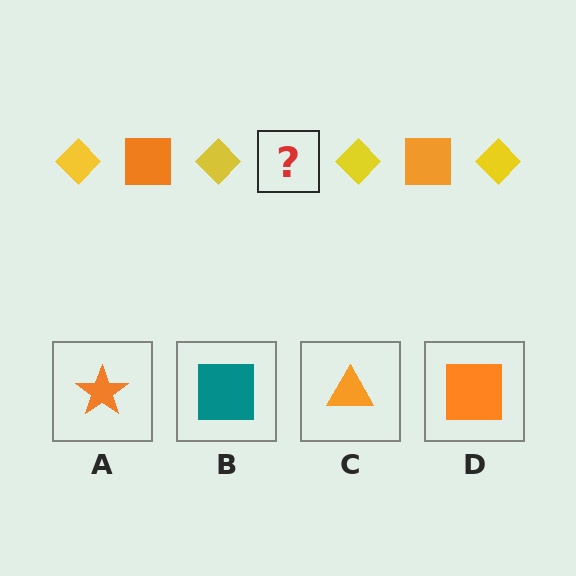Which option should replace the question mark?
Option D.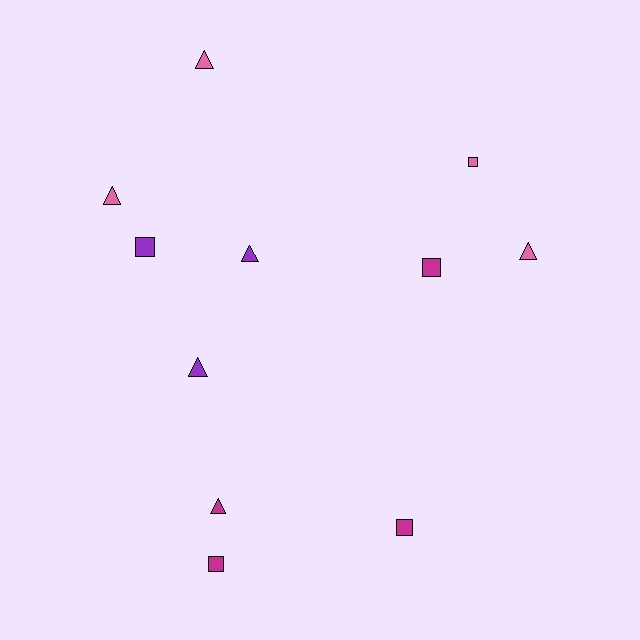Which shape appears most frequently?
Triangle, with 6 objects.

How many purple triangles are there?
There are 2 purple triangles.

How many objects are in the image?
There are 11 objects.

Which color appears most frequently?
Magenta, with 4 objects.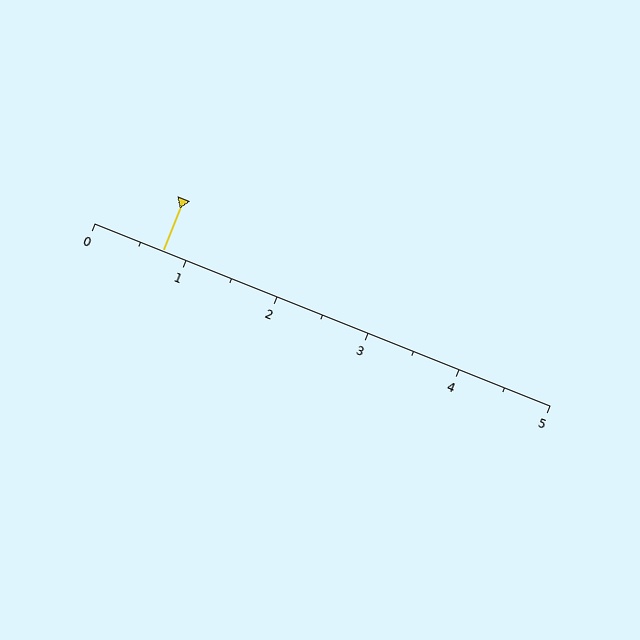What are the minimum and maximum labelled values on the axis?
The axis runs from 0 to 5.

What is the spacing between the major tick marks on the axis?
The major ticks are spaced 1 apart.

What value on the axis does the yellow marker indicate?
The marker indicates approximately 0.8.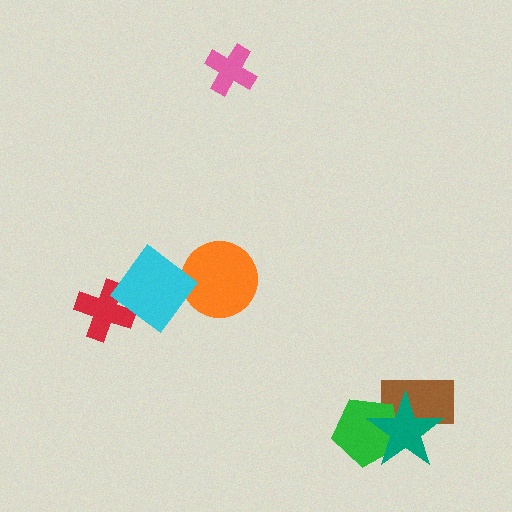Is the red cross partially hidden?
Yes, it is partially covered by another shape.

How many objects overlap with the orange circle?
0 objects overlap with the orange circle.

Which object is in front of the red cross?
The cyan diamond is in front of the red cross.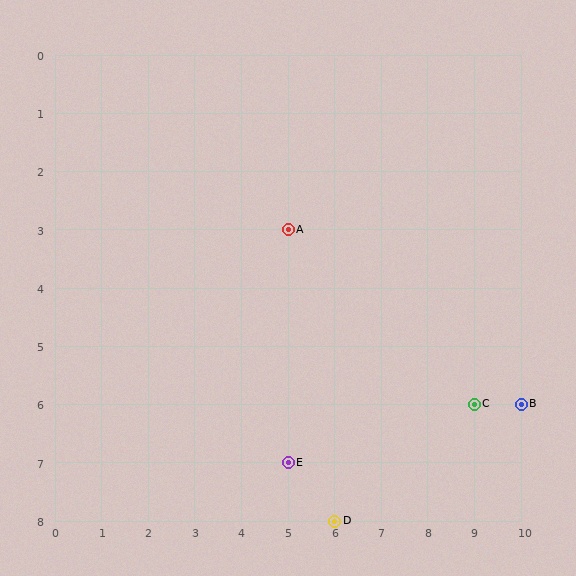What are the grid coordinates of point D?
Point D is at grid coordinates (6, 8).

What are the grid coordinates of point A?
Point A is at grid coordinates (5, 3).